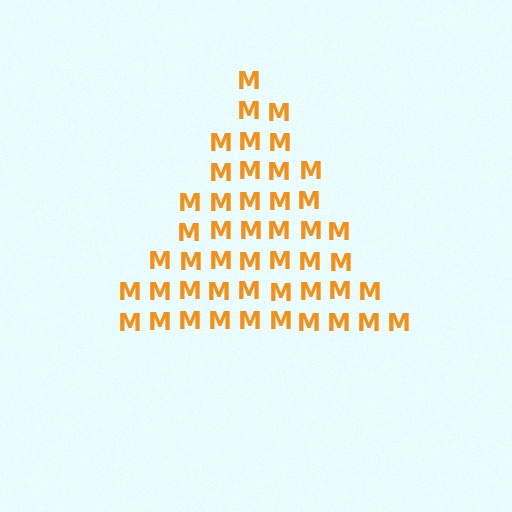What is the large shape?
The large shape is a triangle.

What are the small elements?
The small elements are letter M's.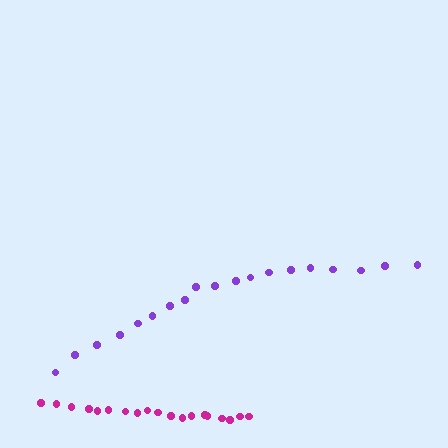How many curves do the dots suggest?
There are 2 distinct paths.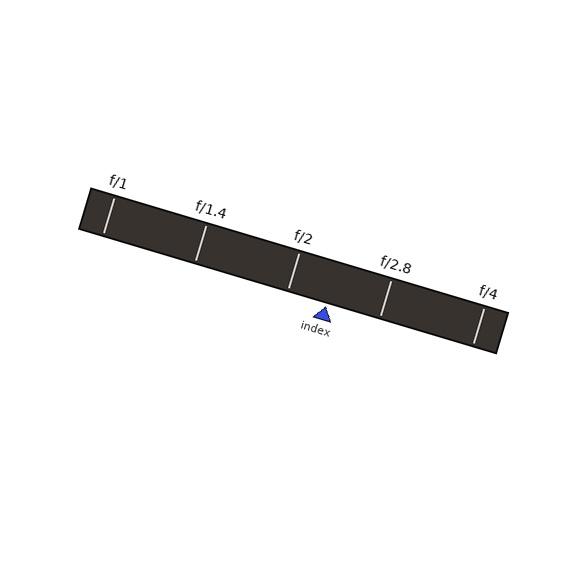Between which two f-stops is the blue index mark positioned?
The index mark is between f/2 and f/2.8.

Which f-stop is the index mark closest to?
The index mark is closest to f/2.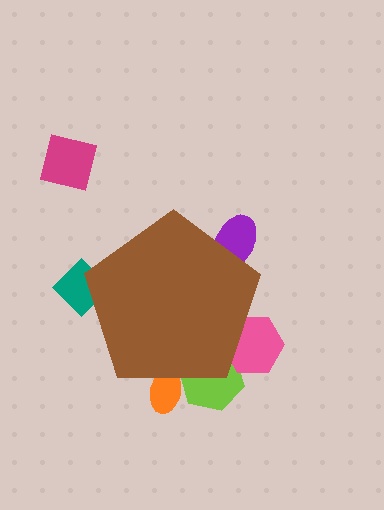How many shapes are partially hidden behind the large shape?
5 shapes are partially hidden.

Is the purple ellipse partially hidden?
Yes, the purple ellipse is partially hidden behind the brown pentagon.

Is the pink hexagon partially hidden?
Yes, the pink hexagon is partially hidden behind the brown pentagon.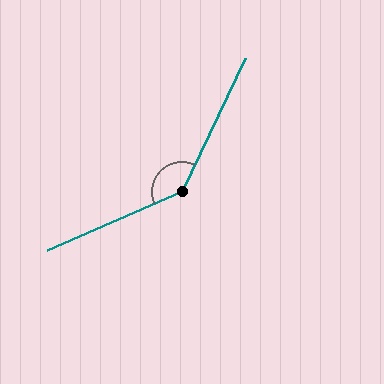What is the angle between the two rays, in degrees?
Approximately 139 degrees.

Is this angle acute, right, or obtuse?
It is obtuse.